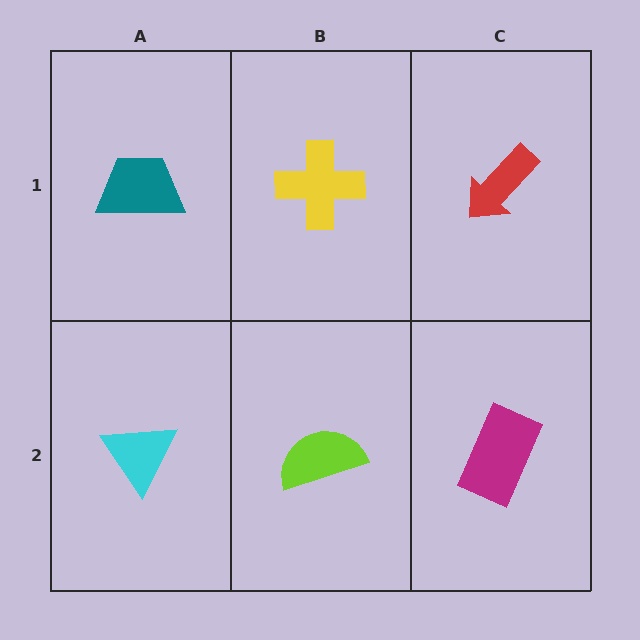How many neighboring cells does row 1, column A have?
2.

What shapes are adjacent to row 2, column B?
A yellow cross (row 1, column B), a cyan triangle (row 2, column A), a magenta rectangle (row 2, column C).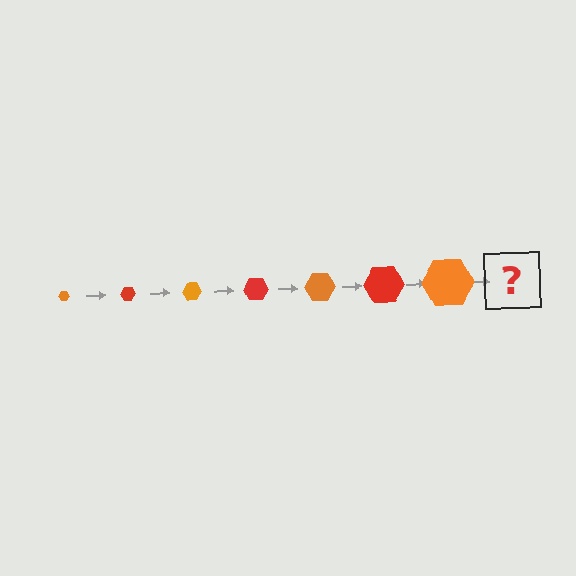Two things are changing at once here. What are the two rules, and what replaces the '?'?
The two rules are that the hexagon grows larger each step and the color cycles through orange and red. The '?' should be a red hexagon, larger than the previous one.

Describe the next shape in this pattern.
It should be a red hexagon, larger than the previous one.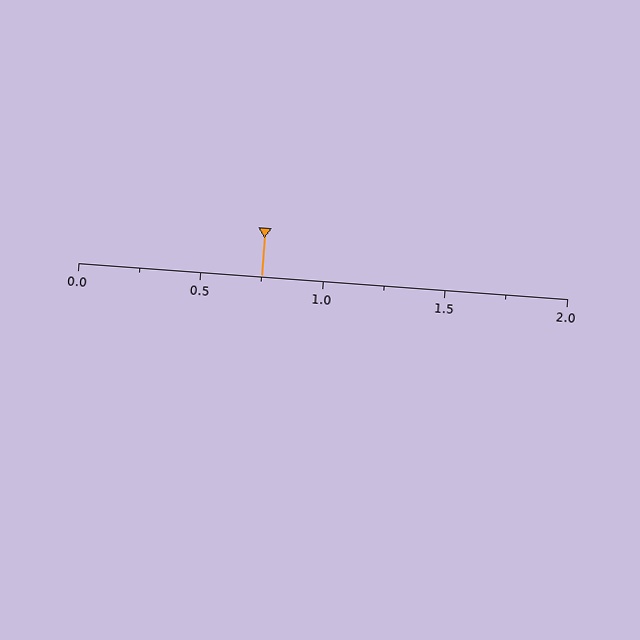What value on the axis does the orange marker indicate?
The marker indicates approximately 0.75.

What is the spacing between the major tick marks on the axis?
The major ticks are spaced 0.5 apart.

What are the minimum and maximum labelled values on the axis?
The axis runs from 0.0 to 2.0.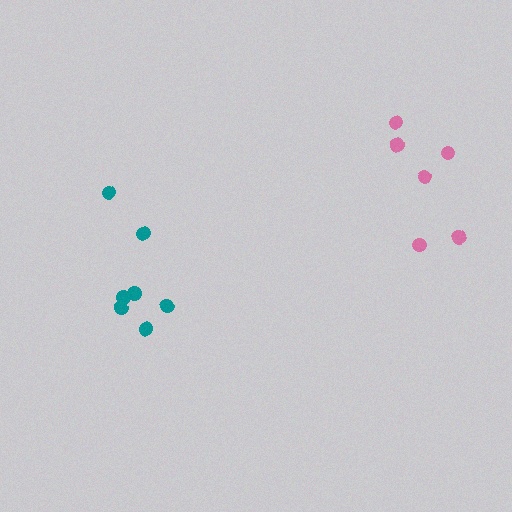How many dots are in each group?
Group 1: 7 dots, Group 2: 6 dots (13 total).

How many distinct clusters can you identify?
There are 2 distinct clusters.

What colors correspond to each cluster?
The clusters are colored: teal, pink.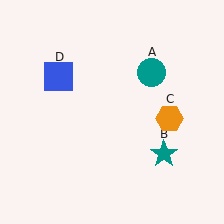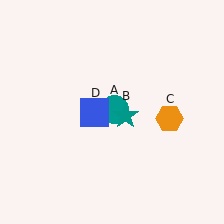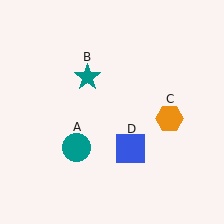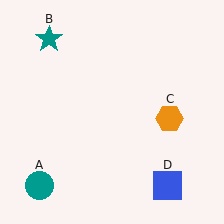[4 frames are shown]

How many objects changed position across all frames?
3 objects changed position: teal circle (object A), teal star (object B), blue square (object D).